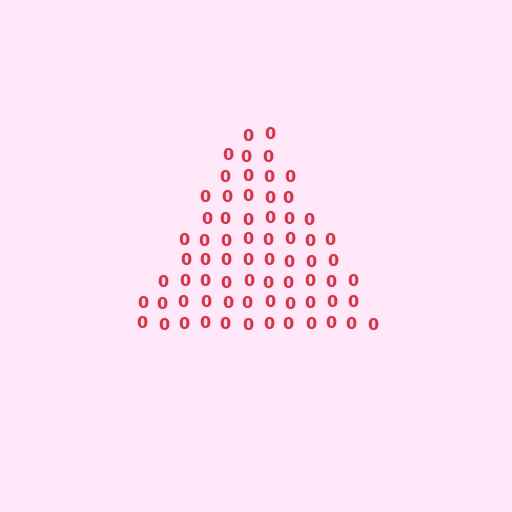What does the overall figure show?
The overall figure shows a triangle.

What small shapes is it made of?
It is made of small digit 0's.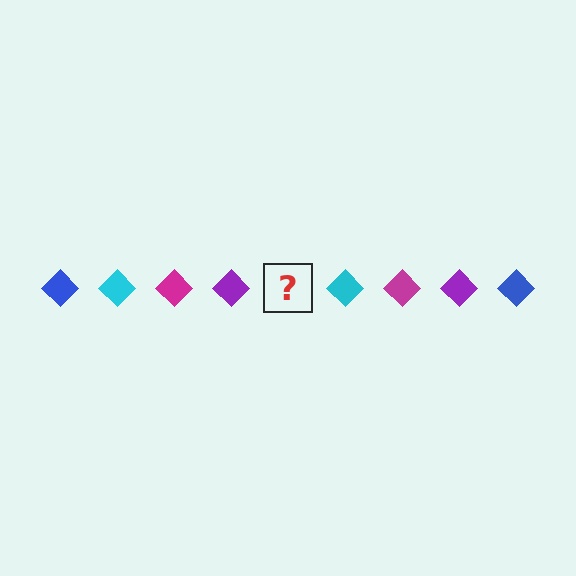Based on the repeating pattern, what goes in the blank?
The blank should be a blue diamond.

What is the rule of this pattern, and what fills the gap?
The rule is that the pattern cycles through blue, cyan, magenta, purple diamonds. The gap should be filled with a blue diamond.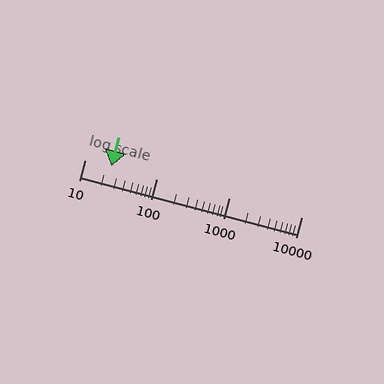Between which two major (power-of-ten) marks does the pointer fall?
The pointer is between 10 and 100.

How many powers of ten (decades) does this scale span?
The scale spans 3 decades, from 10 to 10000.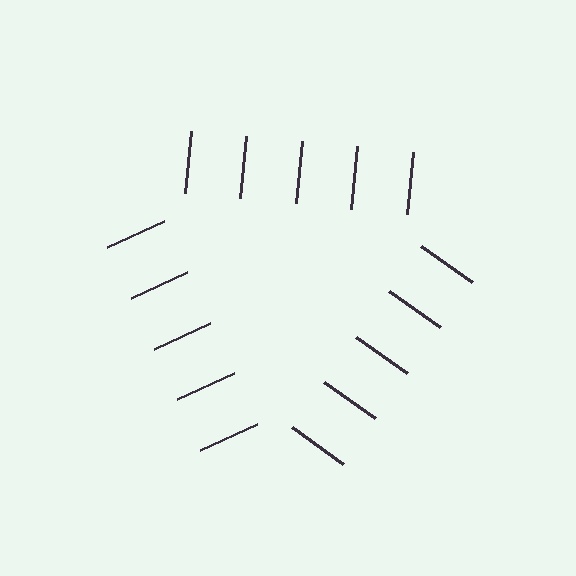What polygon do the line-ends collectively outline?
An illusory triangle — the line segments terminate on its edges but no continuous stroke is drawn.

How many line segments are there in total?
15 — 5 along each of the 3 edges.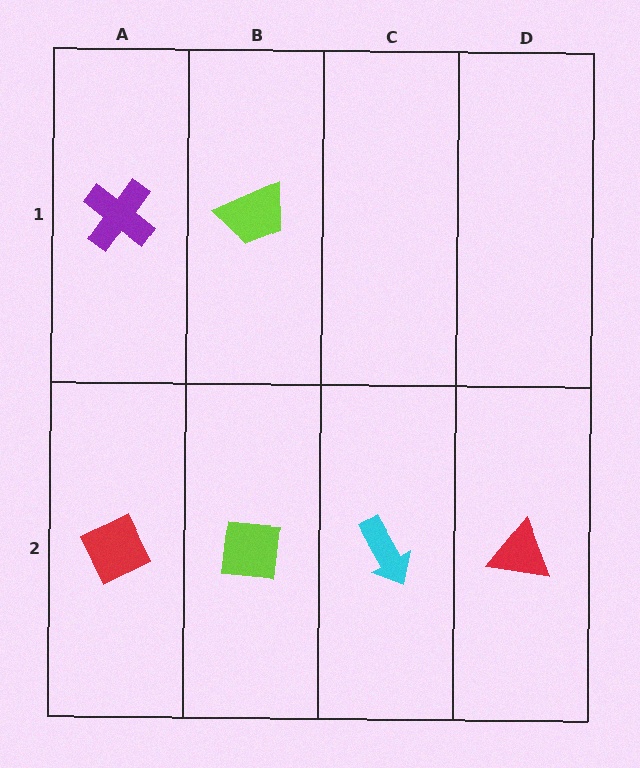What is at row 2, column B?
A lime square.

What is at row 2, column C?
A cyan arrow.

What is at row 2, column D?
A red triangle.